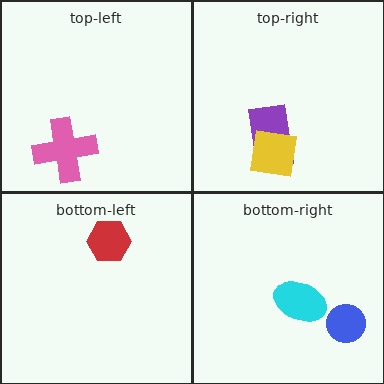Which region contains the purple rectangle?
The top-right region.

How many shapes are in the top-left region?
1.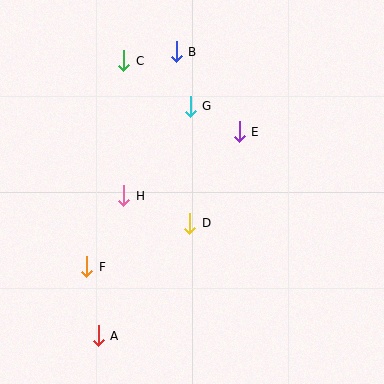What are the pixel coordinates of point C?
Point C is at (124, 61).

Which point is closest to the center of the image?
Point D at (190, 223) is closest to the center.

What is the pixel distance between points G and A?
The distance between G and A is 247 pixels.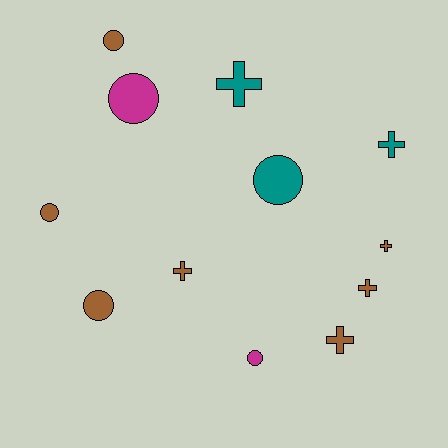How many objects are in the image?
There are 12 objects.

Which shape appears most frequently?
Cross, with 6 objects.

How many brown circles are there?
There are 3 brown circles.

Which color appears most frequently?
Brown, with 7 objects.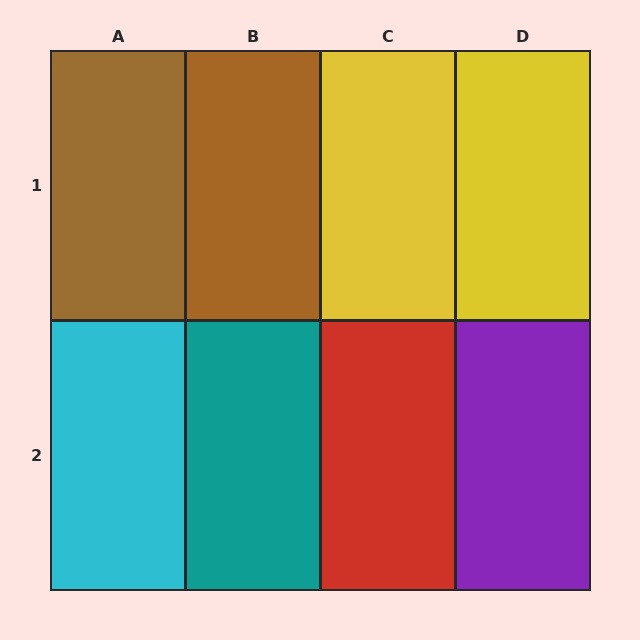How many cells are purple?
1 cell is purple.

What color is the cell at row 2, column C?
Red.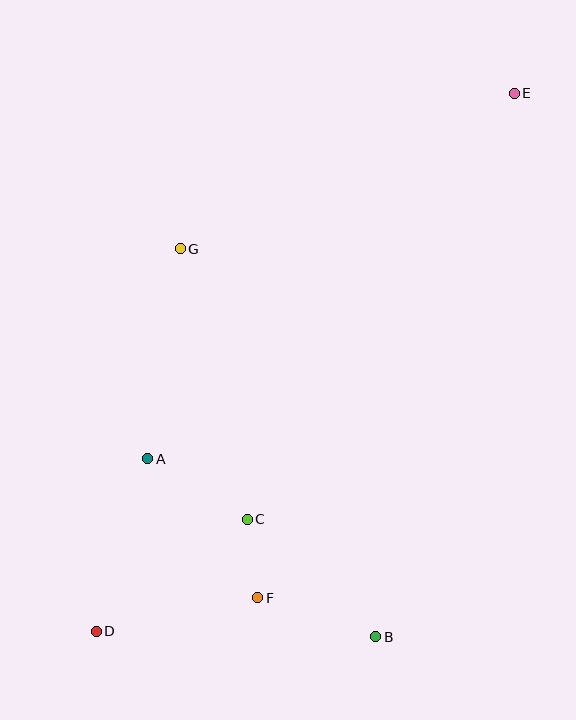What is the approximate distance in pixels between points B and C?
The distance between B and C is approximately 174 pixels.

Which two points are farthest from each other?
Points D and E are farthest from each other.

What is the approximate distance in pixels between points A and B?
The distance between A and B is approximately 289 pixels.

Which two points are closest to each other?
Points C and F are closest to each other.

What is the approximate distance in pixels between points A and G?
The distance between A and G is approximately 212 pixels.